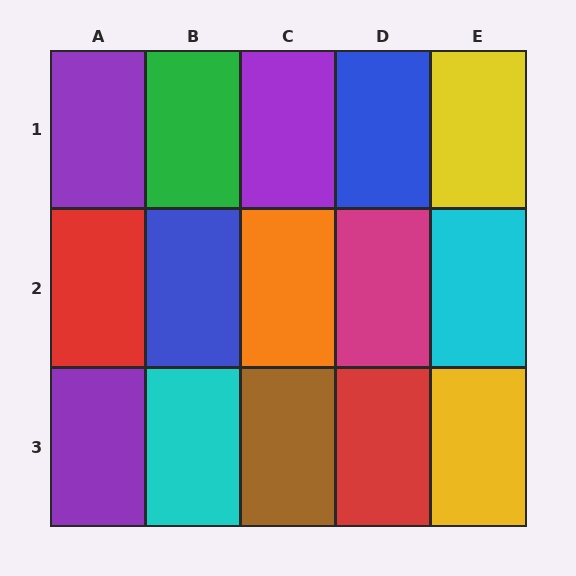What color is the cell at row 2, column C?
Orange.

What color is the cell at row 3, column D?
Red.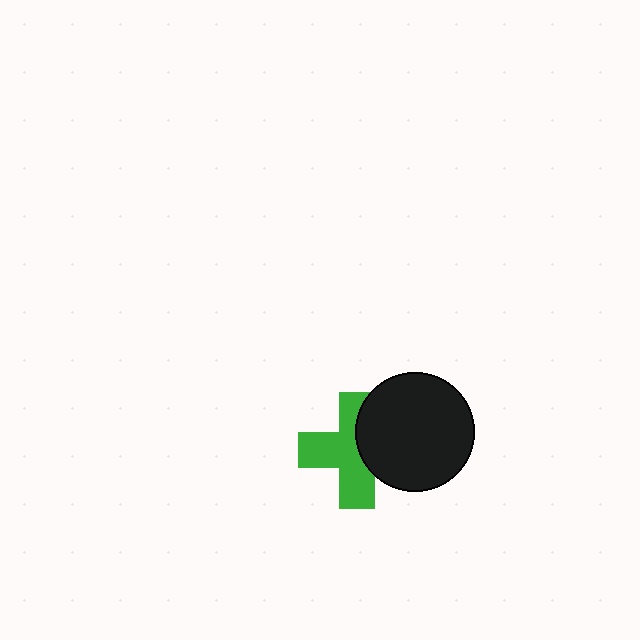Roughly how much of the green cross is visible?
About half of it is visible (roughly 62%).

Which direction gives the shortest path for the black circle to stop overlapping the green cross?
Moving right gives the shortest separation.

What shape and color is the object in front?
The object in front is a black circle.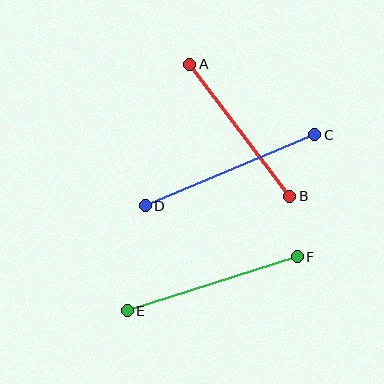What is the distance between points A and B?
The distance is approximately 165 pixels.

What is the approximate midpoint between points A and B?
The midpoint is at approximately (240, 130) pixels.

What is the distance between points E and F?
The distance is approximately 179 pixels.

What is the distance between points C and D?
The distance is approximately 183 pixels.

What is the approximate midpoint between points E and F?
The midpoint is at approximately (212, 284) pixels.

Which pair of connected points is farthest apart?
Points C and D are farthest apart.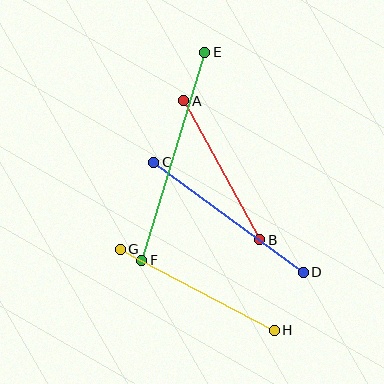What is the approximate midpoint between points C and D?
The midpoint is at approximately (229, 217) pixels.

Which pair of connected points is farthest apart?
Points E and F are farthest apart.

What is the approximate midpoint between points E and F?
The midpoint is at approximately (173, 156) pixels.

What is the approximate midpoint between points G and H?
The midpoint is at approximately (197, 290) pixels.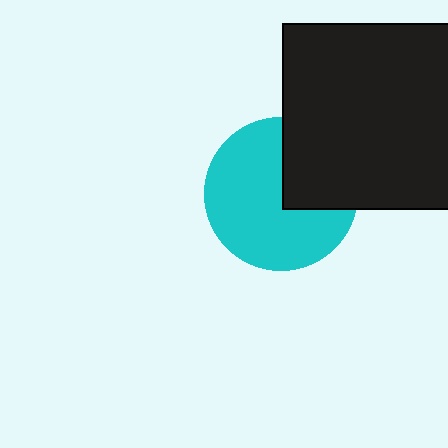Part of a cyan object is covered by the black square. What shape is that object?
It is a circle.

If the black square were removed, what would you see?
You would see the complete cyan circle.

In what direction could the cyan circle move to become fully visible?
The cyan circle could move left. That would shift it out from behind the black square entirely.